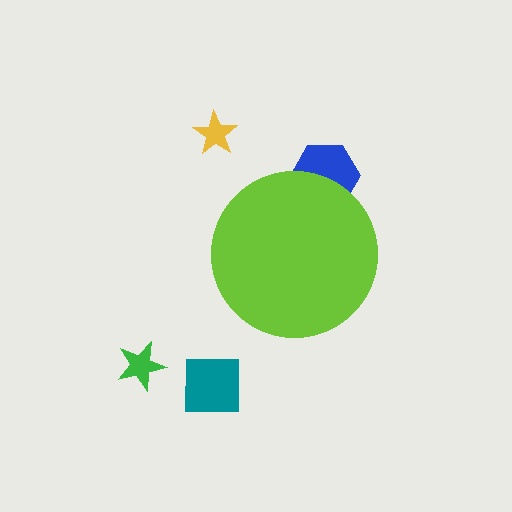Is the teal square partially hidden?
No, the teal square is fully visible.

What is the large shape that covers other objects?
A lime circle.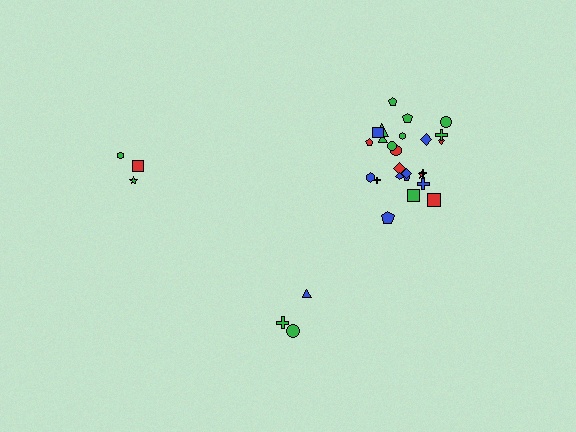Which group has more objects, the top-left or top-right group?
The top-right group.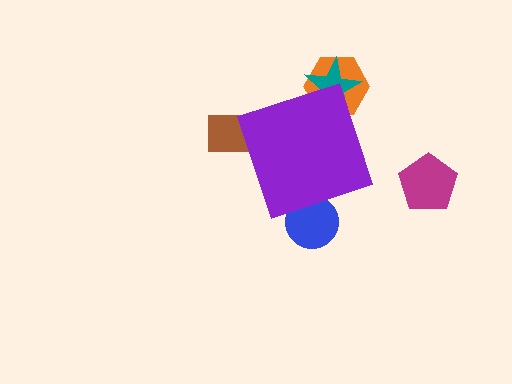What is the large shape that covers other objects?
A purple diamond.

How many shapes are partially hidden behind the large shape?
4 shapes are partially hidden.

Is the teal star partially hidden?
Yes, the teal star is partially hidden behind the purple diamond.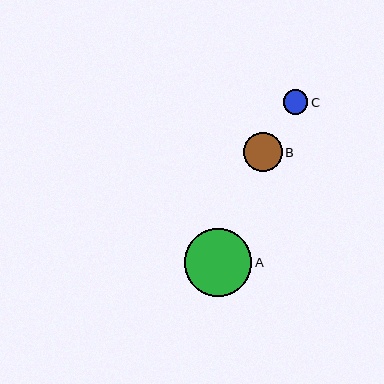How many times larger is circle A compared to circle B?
Circle A is approximately 1.7 times the size of circle B.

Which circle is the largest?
Circle A is the largest with a size of approximately 68 pixels.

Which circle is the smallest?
Circle C is the smallest with a size of approximately 24 pixels.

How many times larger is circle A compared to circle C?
Circle A is approximately 2.8 times the size of circle C.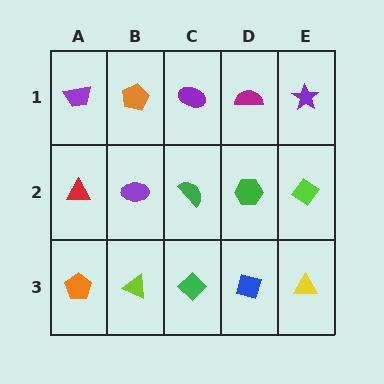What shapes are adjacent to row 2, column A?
A purple trapezoid (row 1, column A), an orange pentagon (row 3, column A), a purple ellipse (row 2, column B).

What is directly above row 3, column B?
A purple ellipse.